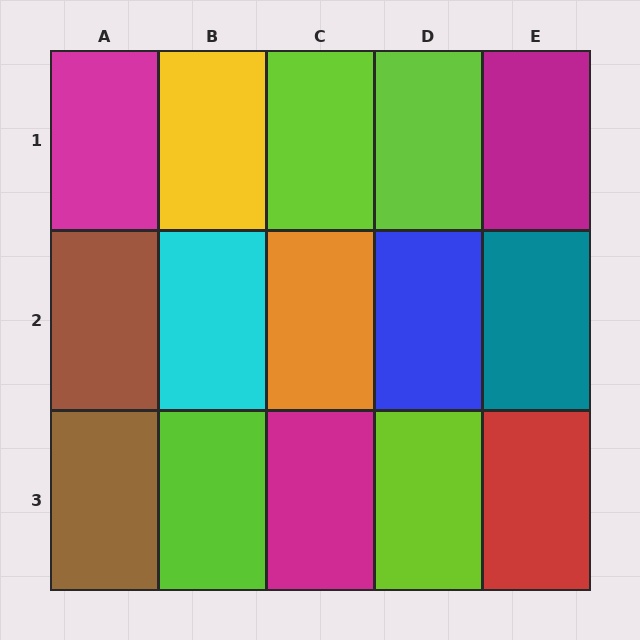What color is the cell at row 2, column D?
Blue.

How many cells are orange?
1 cell is orange.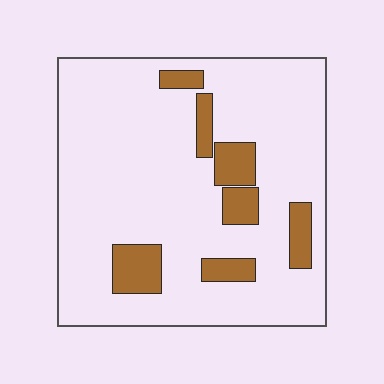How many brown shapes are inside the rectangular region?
7.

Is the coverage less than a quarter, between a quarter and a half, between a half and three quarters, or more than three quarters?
Less than a quarter.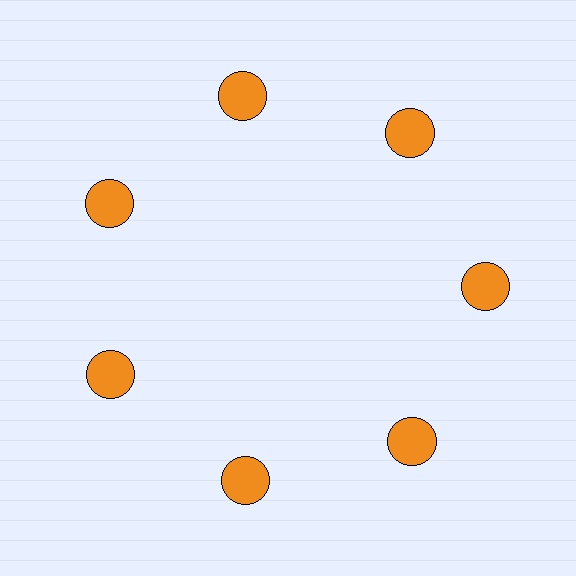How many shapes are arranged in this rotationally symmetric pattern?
There are 7 shapes, arranged in 7 groups of 1.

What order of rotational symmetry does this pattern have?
This pattern has 7-fold rotational symmetry.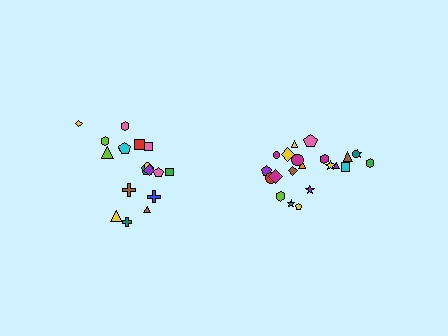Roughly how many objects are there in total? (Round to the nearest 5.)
Roughly 40 objects in total.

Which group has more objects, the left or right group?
The right group.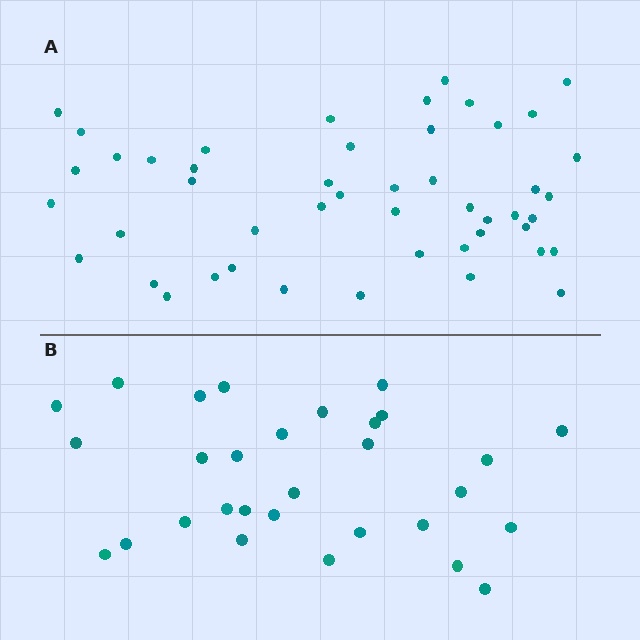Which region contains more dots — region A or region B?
Region A (the top region) has more dots.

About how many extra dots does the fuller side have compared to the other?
Region A has approximately 20 more dots than region B.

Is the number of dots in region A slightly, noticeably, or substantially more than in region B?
Region A has substantially more. The ratio is roughly 1.6 to 1.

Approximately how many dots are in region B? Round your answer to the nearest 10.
About 30 dots.